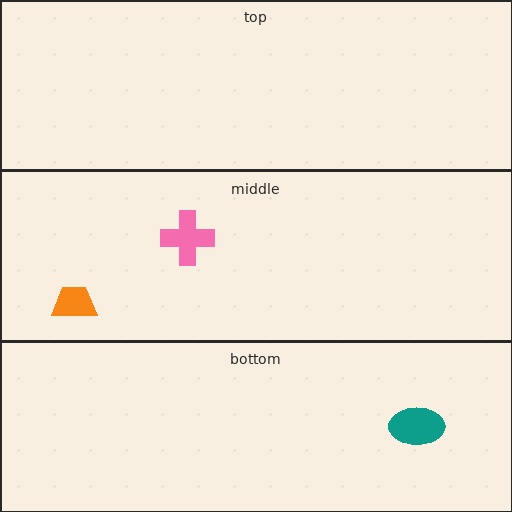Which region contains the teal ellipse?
The bottom region.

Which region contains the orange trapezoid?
The middle region.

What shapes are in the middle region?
The pink cross, the orange trapezoid.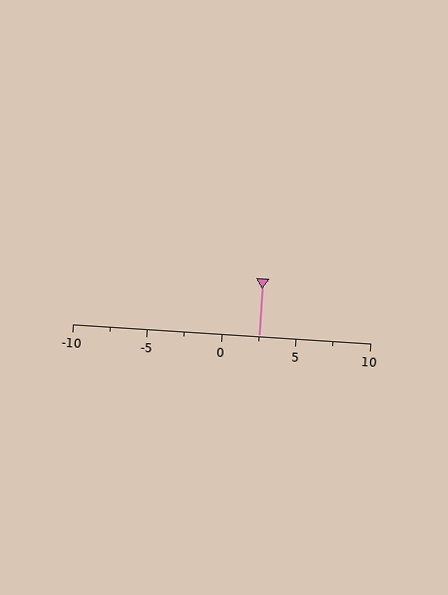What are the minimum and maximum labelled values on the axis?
The axis runs from -10 to 10.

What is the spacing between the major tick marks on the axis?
The major ticks are spaced 5 apart.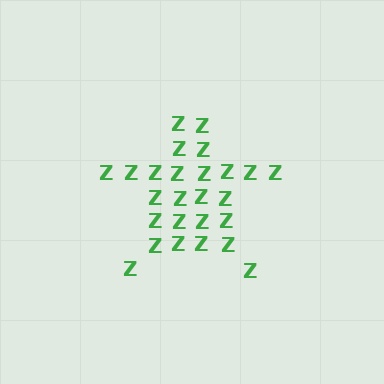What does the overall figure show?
The overall figure shows a star.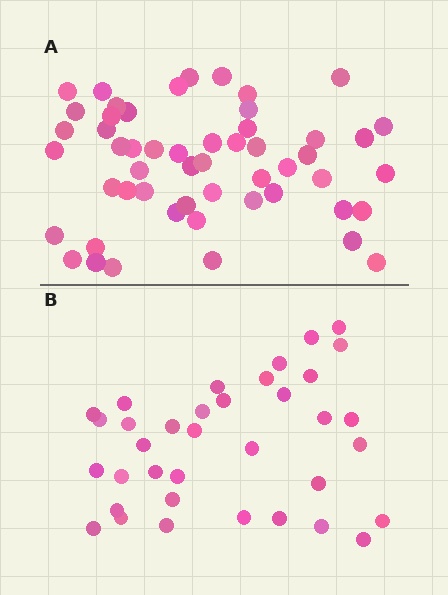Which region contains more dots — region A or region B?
Region A (the top region) has more dots.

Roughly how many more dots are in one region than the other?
Region A has approximately 15 more dots than region B.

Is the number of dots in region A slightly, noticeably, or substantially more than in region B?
Region A has substantially more. The ratio is roughly 1.5 to 1.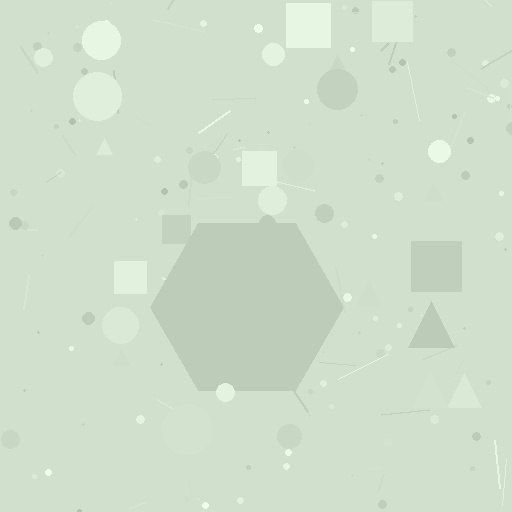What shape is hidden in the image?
A hexagon is hidden in the image.